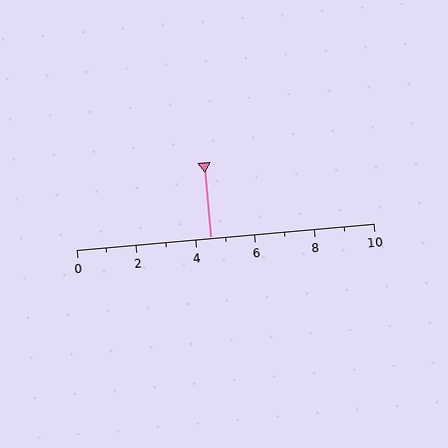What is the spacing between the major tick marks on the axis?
The major ticks are spaced 2 apart.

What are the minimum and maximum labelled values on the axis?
The axis runs from 0 to 10.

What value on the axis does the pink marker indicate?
The marker indicates approximately 4.5.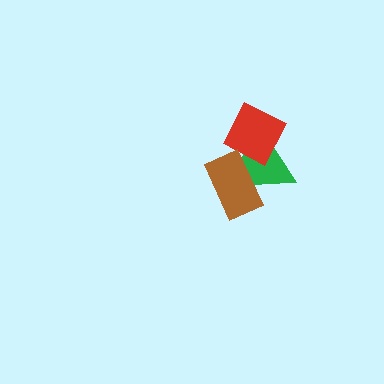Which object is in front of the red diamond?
The brown rectangle is in front of the red diamond.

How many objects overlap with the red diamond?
2 objects overlap with the red diamond.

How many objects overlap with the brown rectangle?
2 objects overlap with the brown rectangle.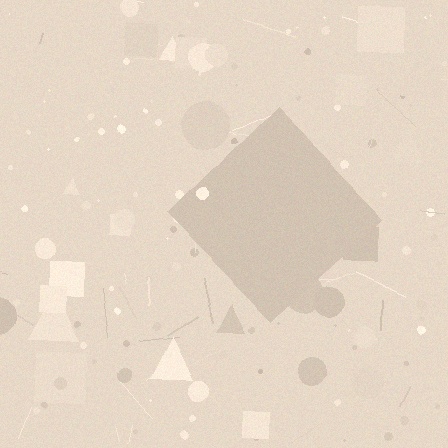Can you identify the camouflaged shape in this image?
The camouflaged shape is a diamond.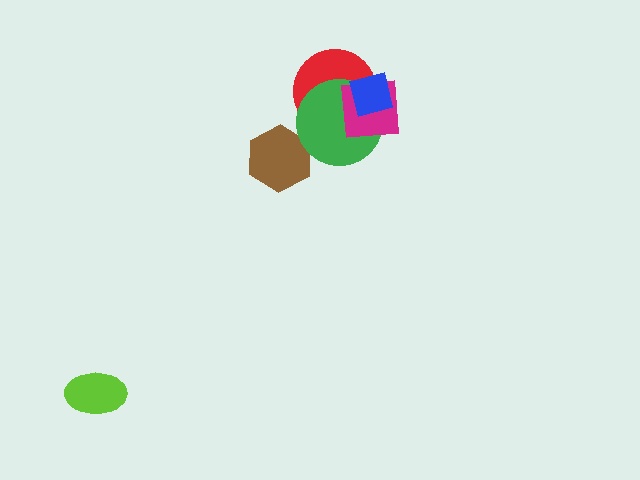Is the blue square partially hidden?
No, no other shape covers it.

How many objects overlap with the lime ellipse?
0 objects overlap with the lime ellipse.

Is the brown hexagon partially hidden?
Yes, it is partially covered by another shape.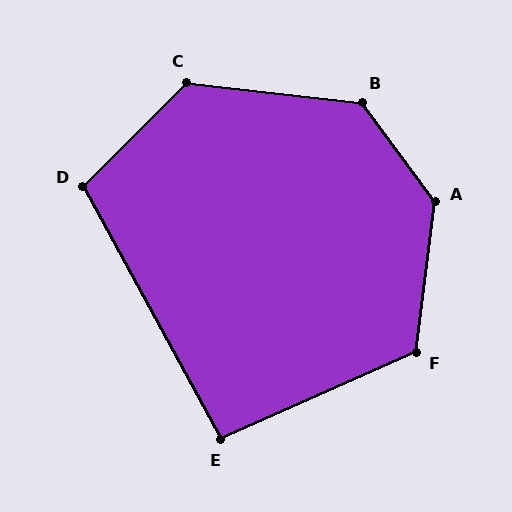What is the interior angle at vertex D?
Approximately 106 degrees (obtuse).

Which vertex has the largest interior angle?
A, at approximately 137 degrees.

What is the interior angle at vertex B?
Approximately 133 degrees (obtuse).